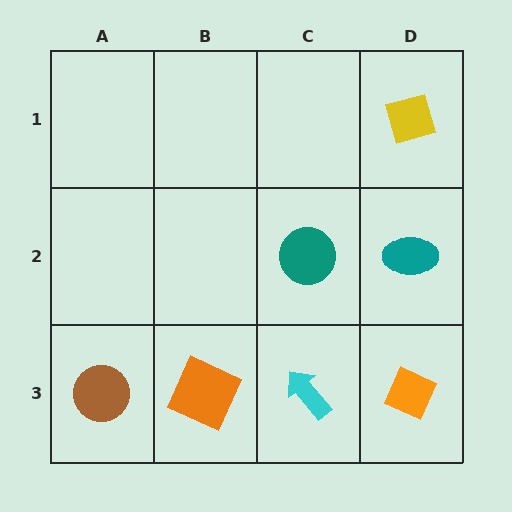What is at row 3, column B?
An orange square.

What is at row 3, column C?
A cyan arrow.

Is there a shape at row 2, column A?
No, that cell is empty.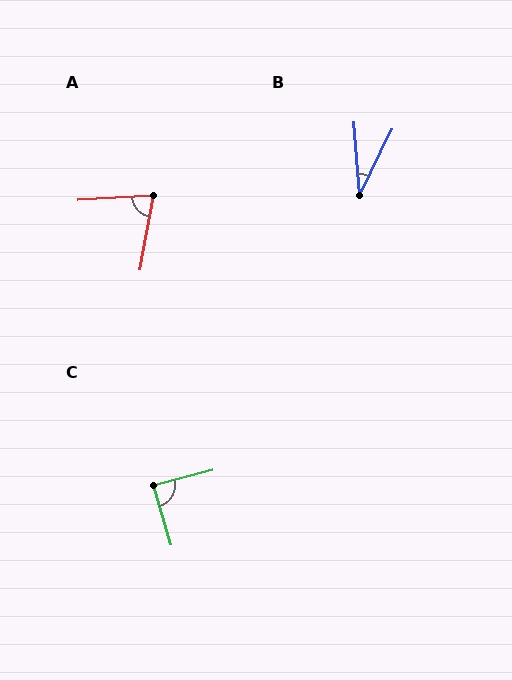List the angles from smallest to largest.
B (30°), A (76°), C (89°).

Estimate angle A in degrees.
Approximately 76 degrees.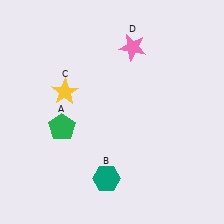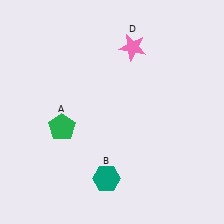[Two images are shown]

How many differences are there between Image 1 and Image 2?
There is 1 difference between the two images.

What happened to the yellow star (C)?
The yellow star (C) was removed in Image 2. It was in the top-left area of Image 1.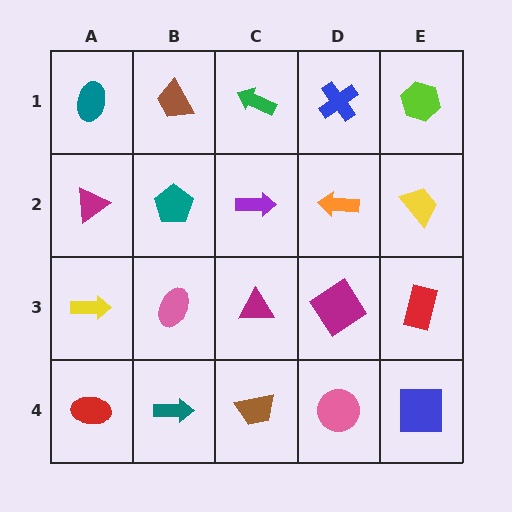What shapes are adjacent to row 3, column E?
A yellow trapezoid (row 2, column E), a blue square (row 4, column E), a magenta diamond (row 3, column D).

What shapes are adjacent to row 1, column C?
A purple arrow (row 2, column C), a brown trapezoid (row 1, column B), a blue cross (row 1, column D).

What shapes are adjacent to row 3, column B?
A teal pentagon (row 2, column B), a teal arrow (row 4, column B), a yellow arrow (row 3, column A), a magenta triangle (row 3, column C).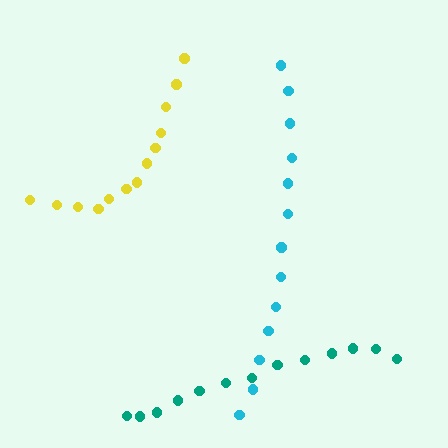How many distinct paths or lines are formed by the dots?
There are 3 distinct paths.